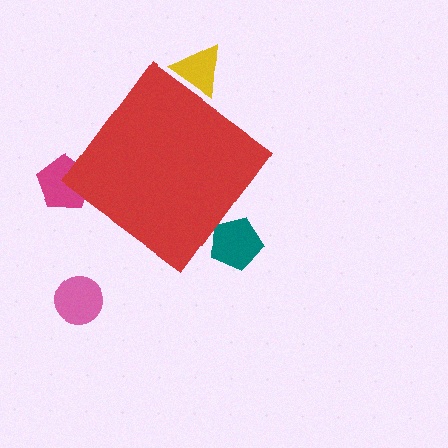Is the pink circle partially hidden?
No, the pink circle is fully visible.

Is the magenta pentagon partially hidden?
Yes, the magenta pentagon is partially hidden behind the red diamond.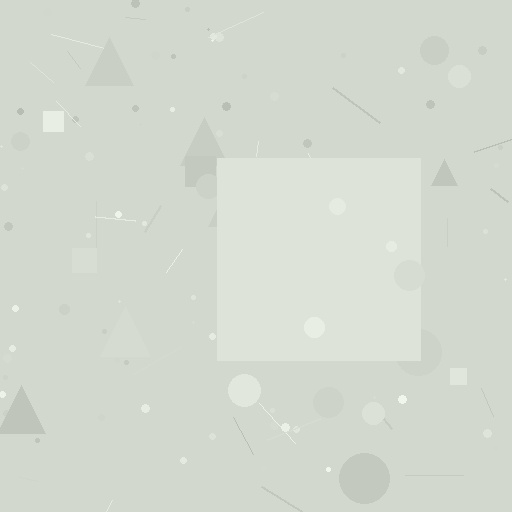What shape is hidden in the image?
A square is hidden in the image.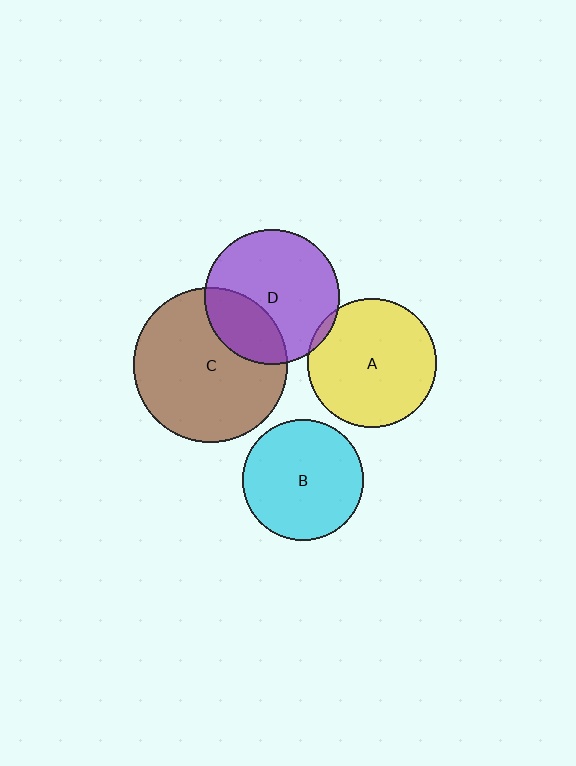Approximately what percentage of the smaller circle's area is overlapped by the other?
Approximately 5%.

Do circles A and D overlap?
Yes.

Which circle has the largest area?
Circle C (brown).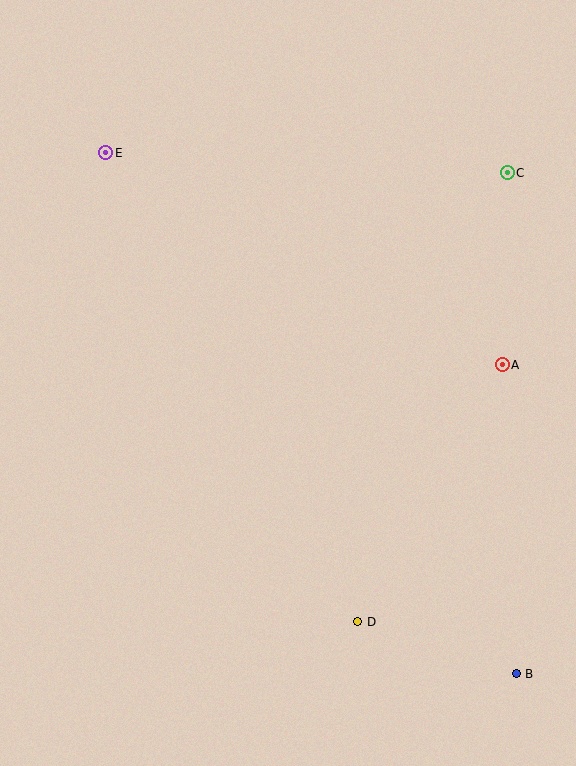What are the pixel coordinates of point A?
Point A is at (502, 365).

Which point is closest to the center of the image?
Point A at (502, 365) is closest to the center.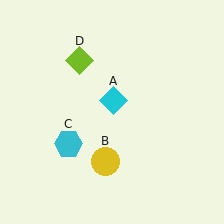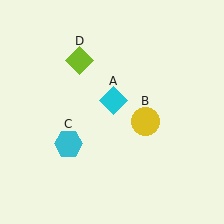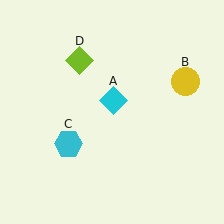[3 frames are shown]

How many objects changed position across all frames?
1 object changed position: yellow circle (object B).